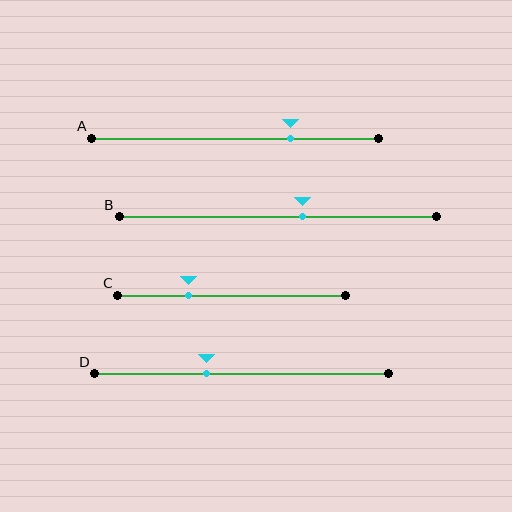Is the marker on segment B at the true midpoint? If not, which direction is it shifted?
No, the marker on segment B is shifted to the right by about 8% of the segment length.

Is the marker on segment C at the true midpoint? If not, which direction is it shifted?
No, the marker on segment C is shifted to the left by about 19% of the segment length.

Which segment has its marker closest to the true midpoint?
Segment B has its marker closest to the true midpoint.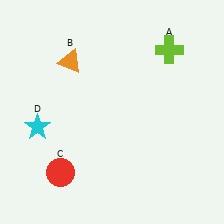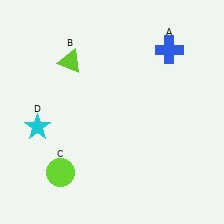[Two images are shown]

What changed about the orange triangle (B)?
In Image 1, B is orange. In Image 2, it changed to lime.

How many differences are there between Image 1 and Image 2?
There are 3 differences between the two images.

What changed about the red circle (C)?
In Image 1, C is red. In Image 2, it changed to lime.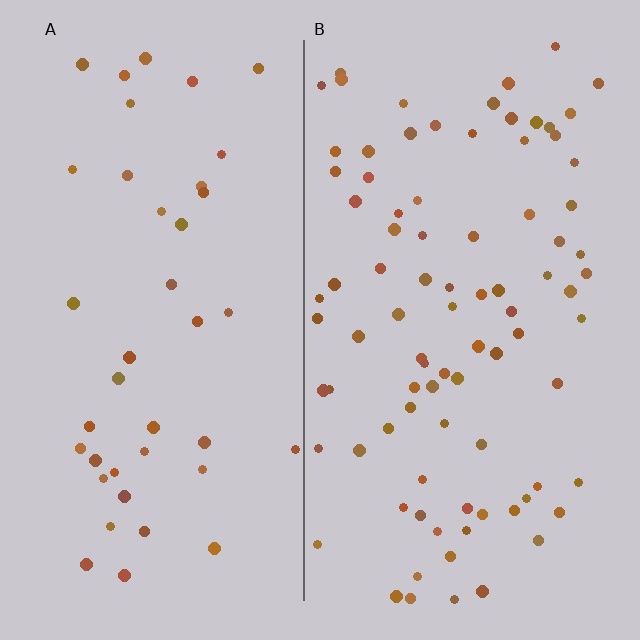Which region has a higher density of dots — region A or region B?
B (the right).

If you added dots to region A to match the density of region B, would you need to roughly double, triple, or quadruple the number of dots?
Approximately double.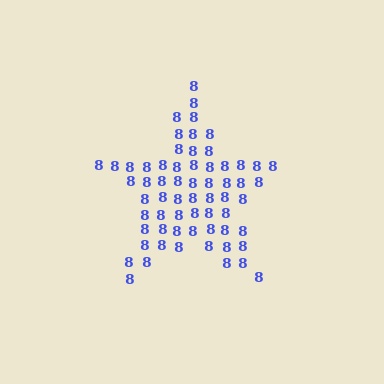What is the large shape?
The large shape is a star.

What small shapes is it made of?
It is made of small digit 8's.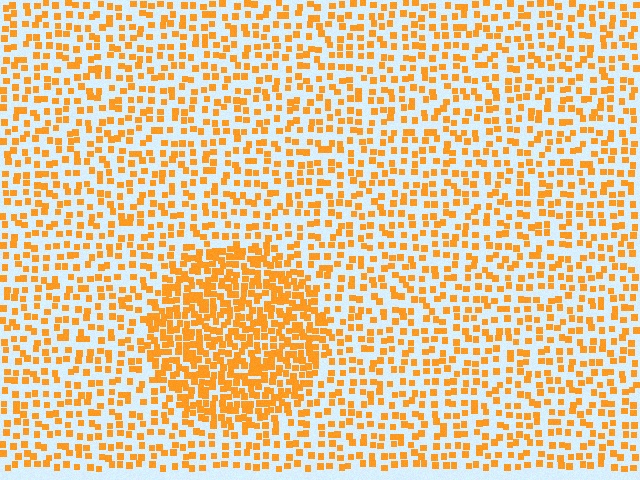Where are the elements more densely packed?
The elements are more densely packed inside the circle boundary.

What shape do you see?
I see a circle.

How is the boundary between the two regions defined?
The boundary is defined by a change in element density (approximately 2.1x ratio). All elements are the same color, size, and shape.